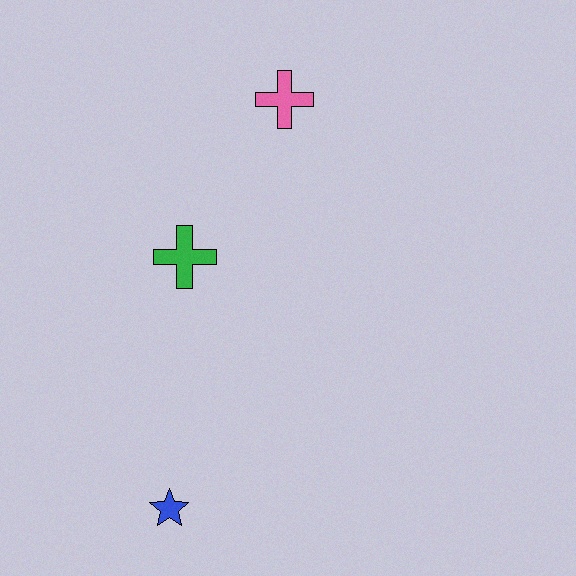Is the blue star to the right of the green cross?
No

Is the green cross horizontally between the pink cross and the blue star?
Yes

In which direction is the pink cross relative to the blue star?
The pink cross is above the blue star.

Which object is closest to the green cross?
The pink cross is closest to the green cross.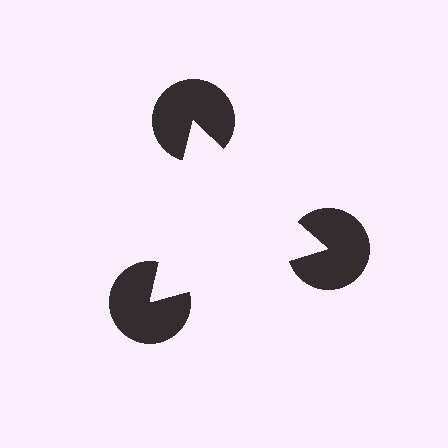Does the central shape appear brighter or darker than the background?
It typically appears slightly brighter than the background, even though no actual brightness change is drawn.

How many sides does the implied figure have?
3 sides.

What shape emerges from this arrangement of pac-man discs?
An illusory triangle — its edges are inferred from the aligned wedge cuts in the pac-man discs, not physically drawn.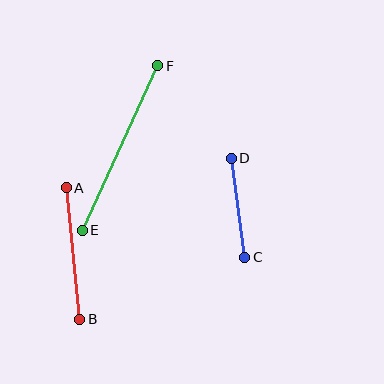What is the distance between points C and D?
The distance is approximately 100 pixels.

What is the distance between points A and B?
The distance is approximately 132 pixels.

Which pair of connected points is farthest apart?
Points E and F are farthest apart.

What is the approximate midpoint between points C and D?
The midpoint is at approximately (238, 208) pixels.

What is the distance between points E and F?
The distance is approximately 181 pixels.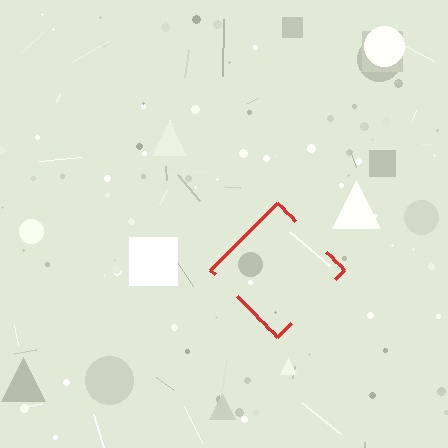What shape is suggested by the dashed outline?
The dashed outline suggests a diamond.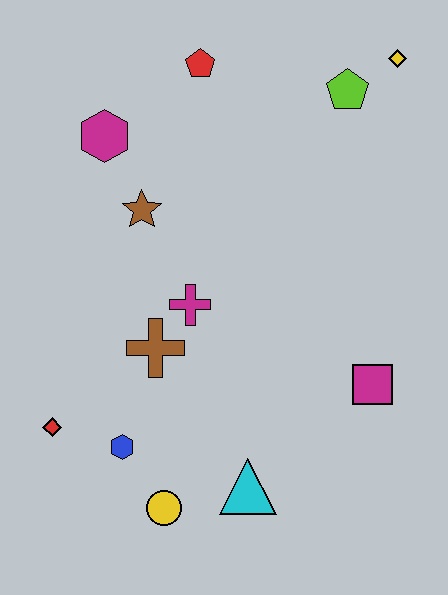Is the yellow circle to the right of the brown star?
Yes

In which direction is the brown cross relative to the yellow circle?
The brown cross is above the yellow circle.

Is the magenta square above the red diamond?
Yes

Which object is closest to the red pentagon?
The magenta hexagon is closest to the red pentagon.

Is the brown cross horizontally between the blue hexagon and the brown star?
No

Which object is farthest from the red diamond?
The yellow diamond is farthest from the red diamond.